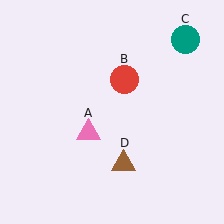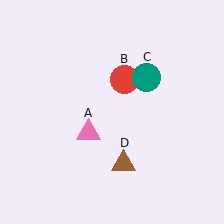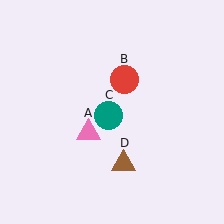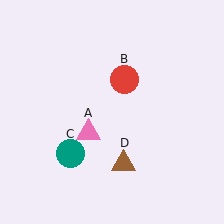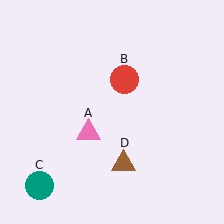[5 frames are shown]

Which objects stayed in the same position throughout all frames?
Pink triangle (object A) and red circle (object B) and brown triangle (object D) remained stationary.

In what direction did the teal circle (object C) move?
The teal circle (object C) moved down and to the left.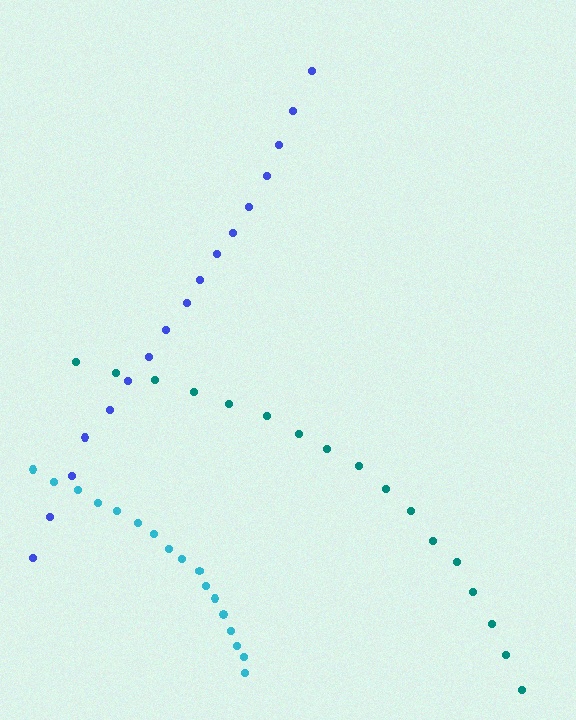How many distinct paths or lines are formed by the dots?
There are 3 distinct paths.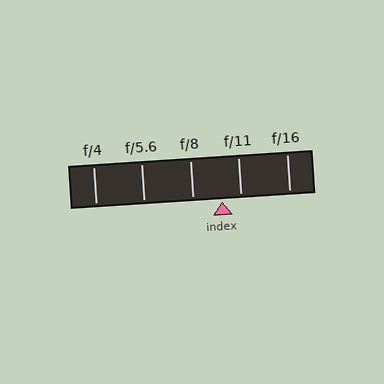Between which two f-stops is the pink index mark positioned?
The index mark is between f/8 and f/11.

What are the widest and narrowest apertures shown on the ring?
The widest aperture shown is f/4 and the narrowest is f/16.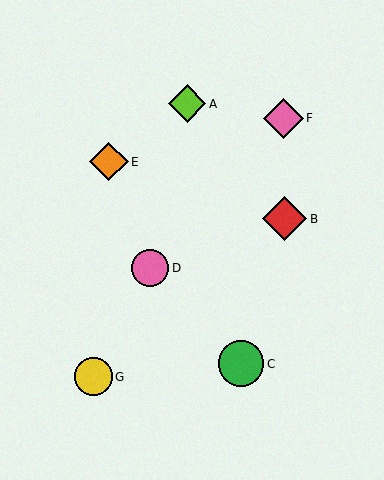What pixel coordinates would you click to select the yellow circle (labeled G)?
Click at (93, 377) to select the yellow circle G.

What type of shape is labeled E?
Shape E is an orange diamond.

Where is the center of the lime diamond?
The center of the lime diamond is at (187, 104).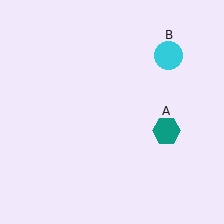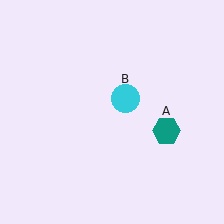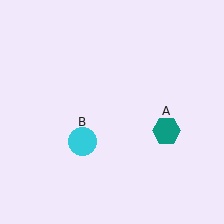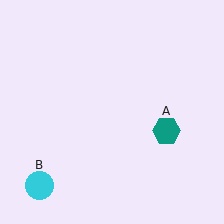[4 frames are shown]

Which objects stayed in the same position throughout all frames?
Teal hexagon (object A) remained stationary.